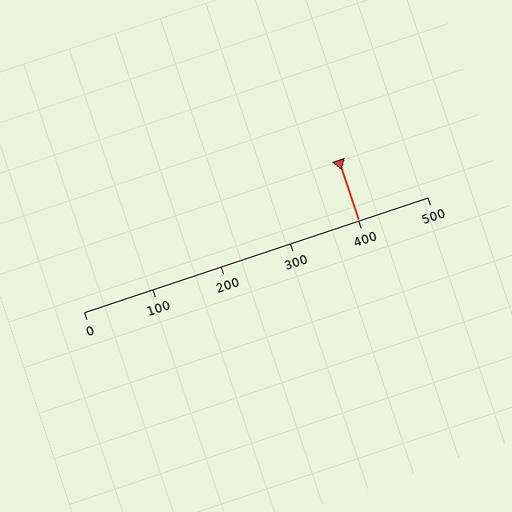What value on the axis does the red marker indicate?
The marker indicates approximately 400.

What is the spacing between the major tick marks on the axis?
The major ticks are spaced 100 apart.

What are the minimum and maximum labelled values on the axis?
The axis runs from 0 to 500.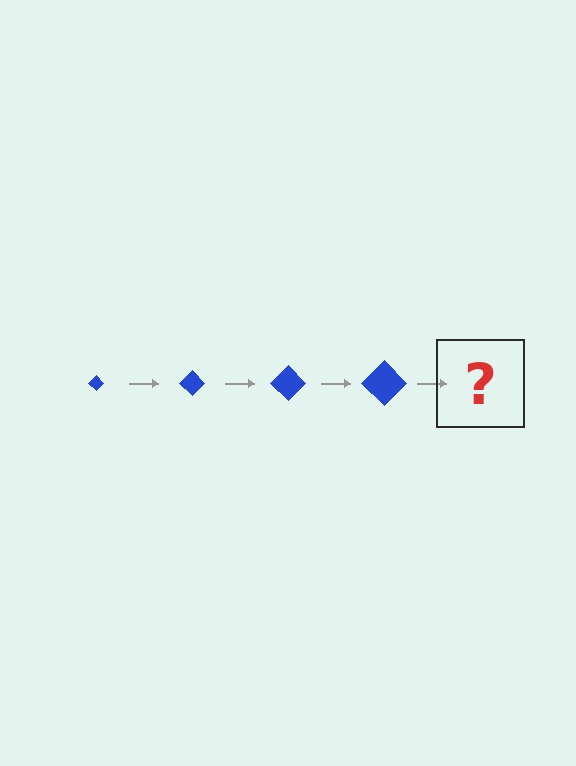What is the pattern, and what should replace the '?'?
The pattern is that the diamond gets progressively larger each step. The '?' should be a blue diamond, larger than the previous one.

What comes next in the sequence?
The next element should be a blue diamond, larger than the previous one.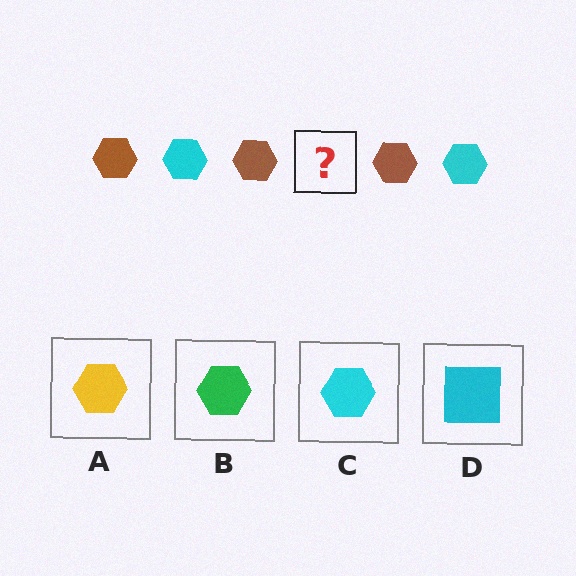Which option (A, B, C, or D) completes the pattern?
C.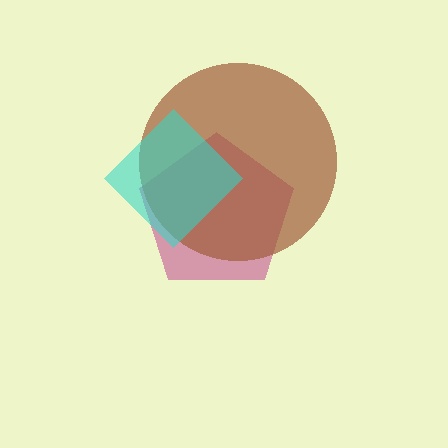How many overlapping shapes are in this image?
There are 3 overlapping shapes in the image.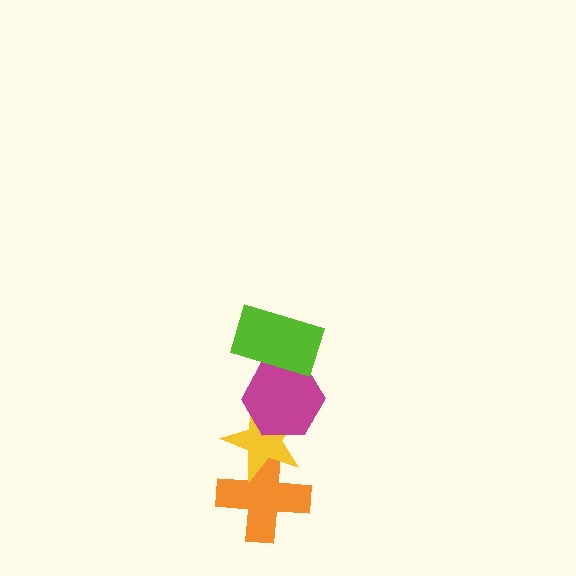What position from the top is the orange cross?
The orange cross is 4th from the top.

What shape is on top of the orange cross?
The yellow star is on top of the orange cross.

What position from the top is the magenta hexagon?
The magenta hexagon is 2nd from the top.